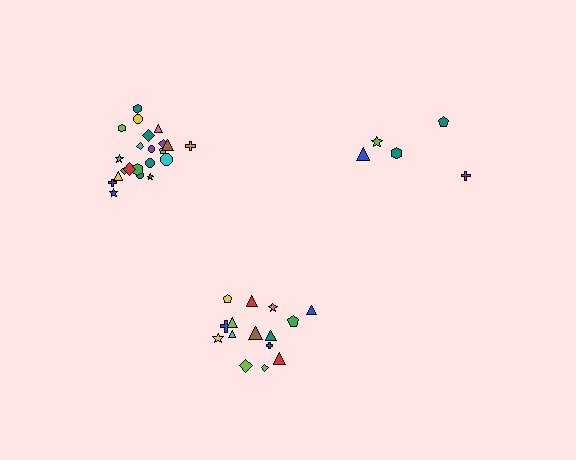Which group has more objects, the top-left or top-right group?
The top-left group.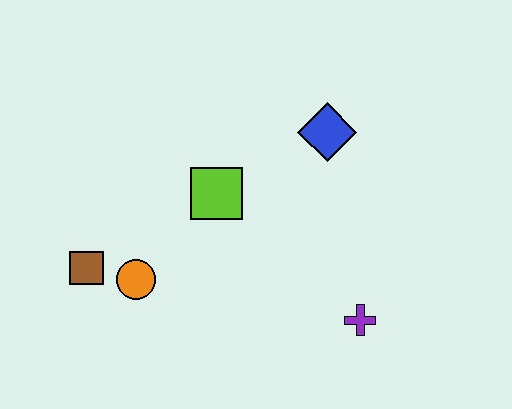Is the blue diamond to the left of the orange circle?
No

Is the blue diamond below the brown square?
No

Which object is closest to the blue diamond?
The lime square is closest to the blue diamond.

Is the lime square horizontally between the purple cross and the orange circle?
Yes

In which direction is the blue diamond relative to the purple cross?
The blue diamond is above the purple cross.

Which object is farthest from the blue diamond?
The brown square is farthest from the blue diamond.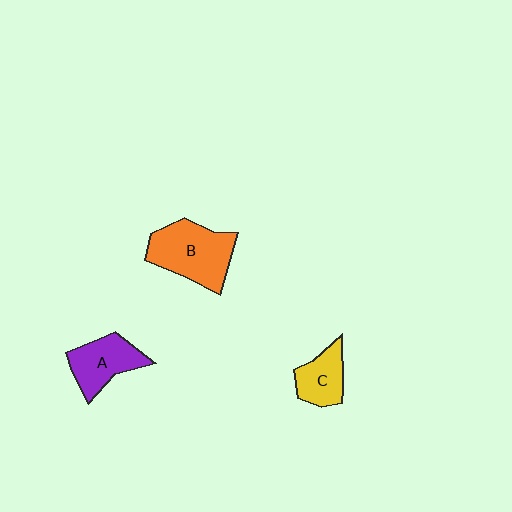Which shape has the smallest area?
Shape C (yellow).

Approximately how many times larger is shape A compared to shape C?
Approximately 1.3 times.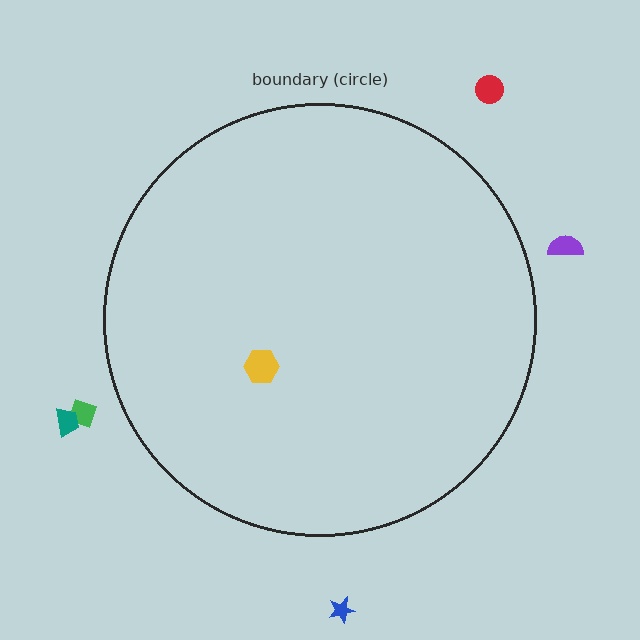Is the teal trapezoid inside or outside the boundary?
Outside.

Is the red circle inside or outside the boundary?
Outside.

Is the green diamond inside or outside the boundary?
Outside.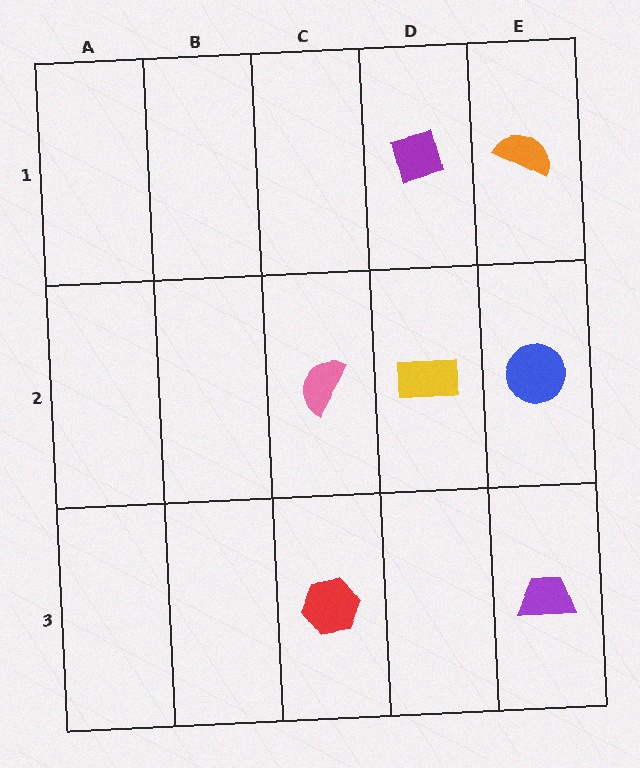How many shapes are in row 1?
2 shapes.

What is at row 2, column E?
A blue circle.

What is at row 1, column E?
An orange semicircle.